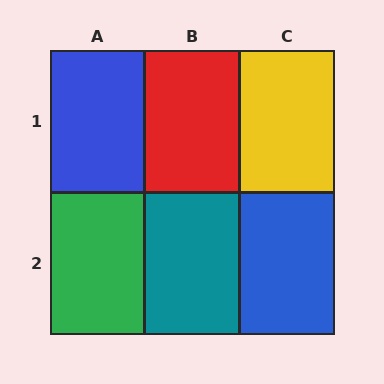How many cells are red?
1 cell is red.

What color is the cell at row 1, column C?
Yellow.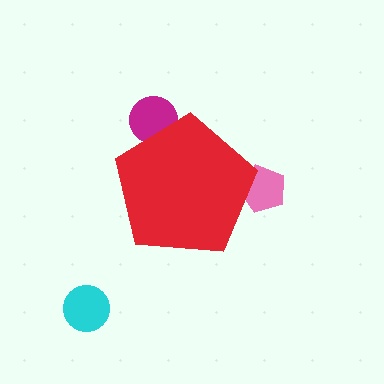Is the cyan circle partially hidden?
No, the cyan circle is fully visible.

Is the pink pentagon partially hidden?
Yes, the pink pentagon is partially hidden behind the red pentagon.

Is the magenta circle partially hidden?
Yes, the magenta circle is partially hidden behind the red pentagon.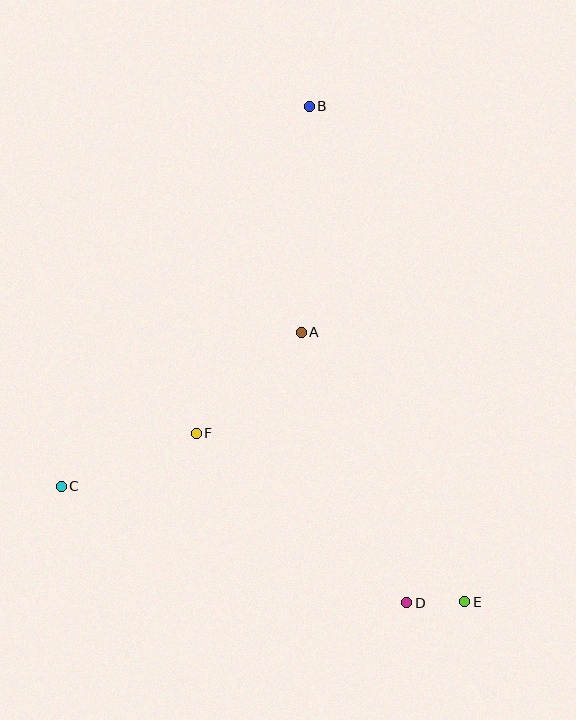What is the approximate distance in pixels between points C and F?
The distance between C and F is approximately 145 pixels.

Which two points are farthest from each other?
Points B and E are farthest from each other.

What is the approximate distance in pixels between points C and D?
The distance between C and D is approximately 365 pixels.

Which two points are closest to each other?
Points D and E are closest to each other.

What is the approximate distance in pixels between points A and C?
The distance between A and C is approximately 285 pixels.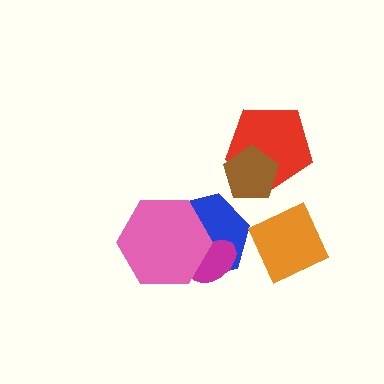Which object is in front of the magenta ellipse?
The pink hexagon is in front of the magenta ellipse.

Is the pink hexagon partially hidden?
No, no other shape covers it.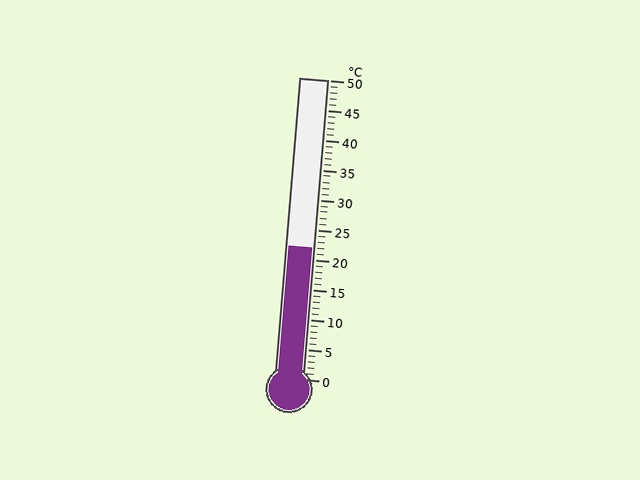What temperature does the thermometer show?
The thermometer shows approximately 22°C.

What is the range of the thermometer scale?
The thermometer scale ranges from 0°C to 50°C.